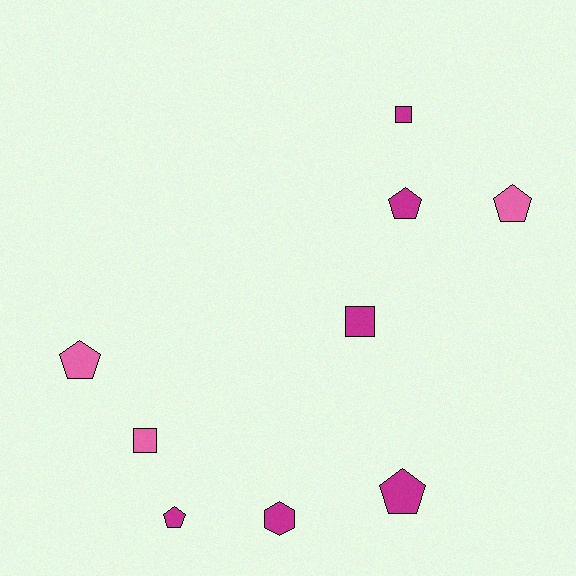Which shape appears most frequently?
Pentagon, with 5 objects.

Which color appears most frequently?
Magenta, with 6 objects.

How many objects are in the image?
There are 9 objects.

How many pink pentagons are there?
There are 2 pink pentagons.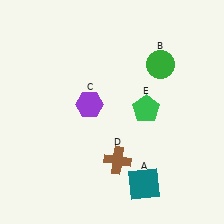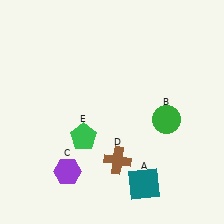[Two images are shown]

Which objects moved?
The objects that moved are: the green circle (B), the purple hexagon (C), the green pentagon (E).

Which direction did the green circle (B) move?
The green circle (B) moved down.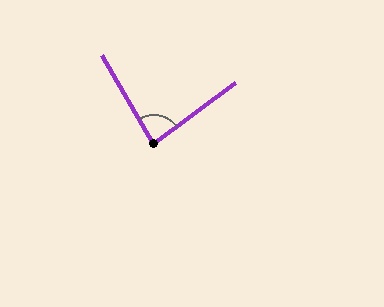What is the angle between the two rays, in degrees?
Approximately 83 degrees.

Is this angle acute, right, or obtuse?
It is acute.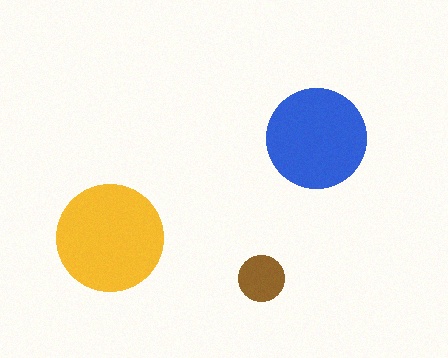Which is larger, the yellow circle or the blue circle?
The yellow one.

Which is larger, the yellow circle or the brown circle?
The yellow one.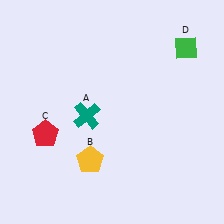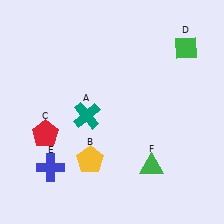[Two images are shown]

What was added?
A blue cross (E), a green triangle (F) were added in Image 2.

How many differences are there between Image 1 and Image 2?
There are 2 differences between the two images.